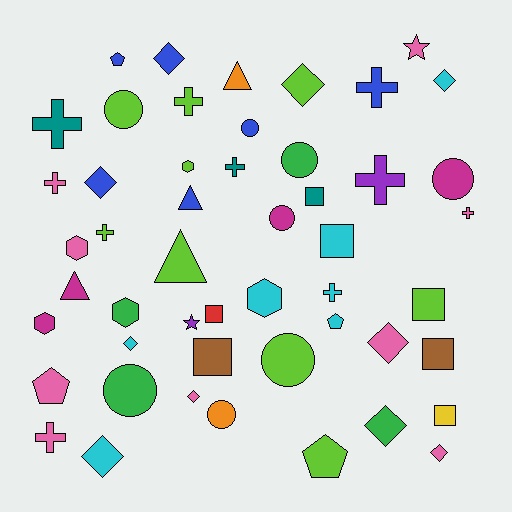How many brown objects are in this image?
There are 2 brown objects.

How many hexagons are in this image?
There are 5 hexagons.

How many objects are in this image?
There are 50 objects.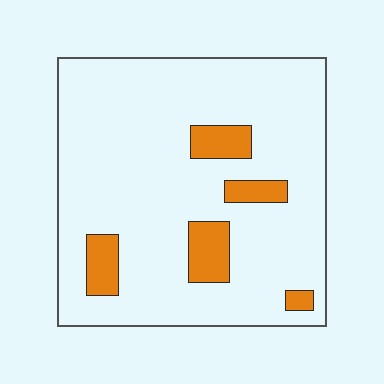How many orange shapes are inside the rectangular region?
5.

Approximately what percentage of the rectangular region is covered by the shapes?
Approximately 10%.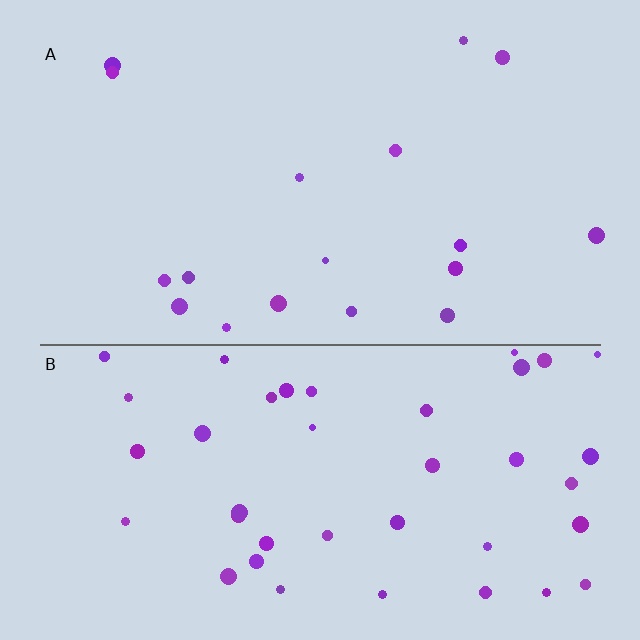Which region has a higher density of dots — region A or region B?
B (the bottom).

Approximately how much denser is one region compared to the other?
Approximately 2.3× — region B over region A.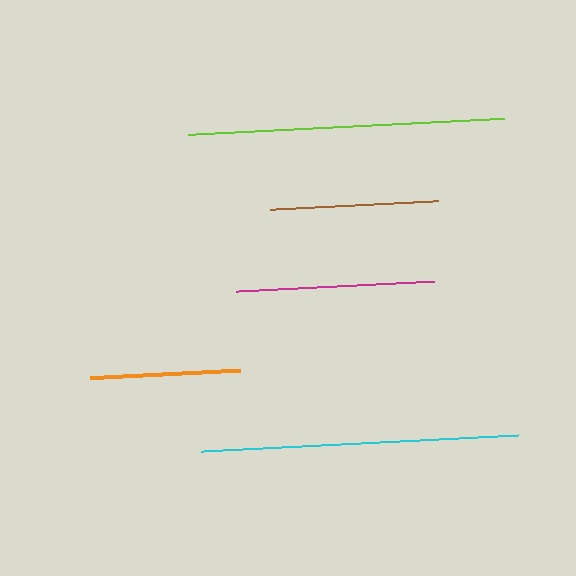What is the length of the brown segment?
The brown segment is approximately 168 pixels long.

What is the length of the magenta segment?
The magenta segment is approximately 198 pixels long.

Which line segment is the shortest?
The orange line is the shortest at approximately 150 pixels.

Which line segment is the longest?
The cyan line is the longest at approximately 318 pixels.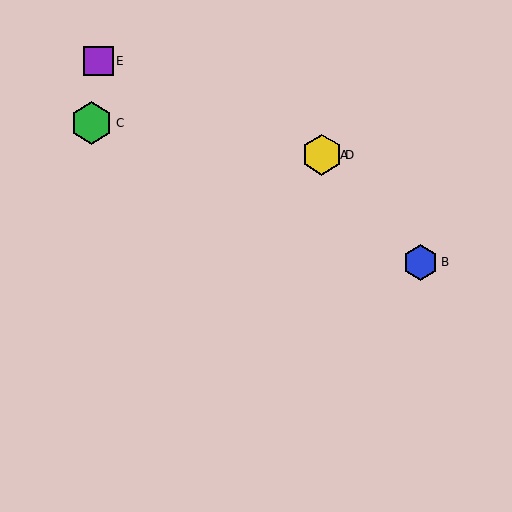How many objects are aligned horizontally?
2 objects (A, D) are aligned horizontally.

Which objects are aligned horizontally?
Objects A, D are aligned horizontally.